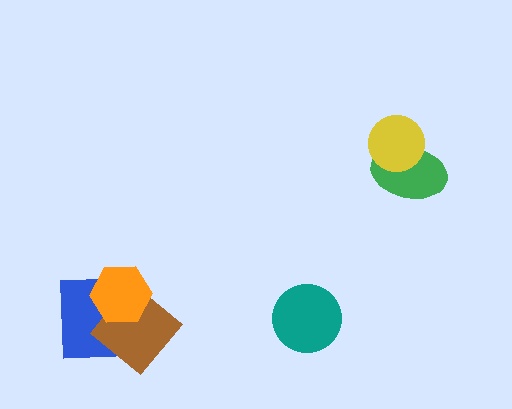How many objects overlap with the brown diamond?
2 objects overlap with the brown diamond.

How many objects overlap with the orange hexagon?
2 objects overlap with the orange hexagon.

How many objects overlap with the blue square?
2 objects overlap with the blue square.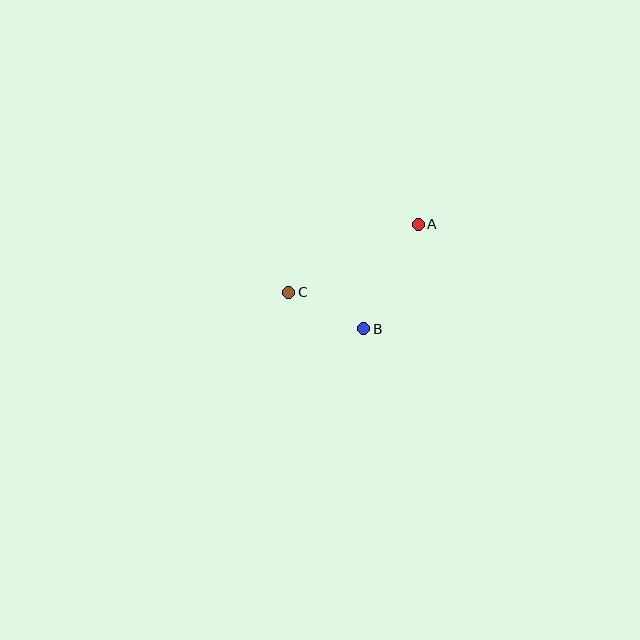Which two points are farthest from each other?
Points A and C are farthest from each other.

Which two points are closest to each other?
Points B and C are closest to each other.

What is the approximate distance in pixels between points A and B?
The distance between A and B is approximately 118 pixels.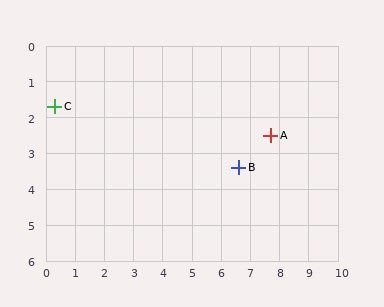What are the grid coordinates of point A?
Point A is at approximately (7.7, 2.5).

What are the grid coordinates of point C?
Point C is at approximately (0.3, 1.7).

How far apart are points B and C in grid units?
Points B and C are about 6.5 grid units apart.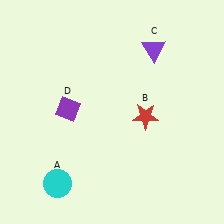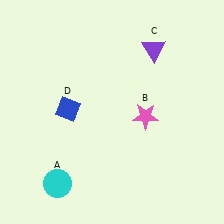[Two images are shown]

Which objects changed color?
B changed from red to pink. D changed from purple to blue.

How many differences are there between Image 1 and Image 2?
There are 2 differences between the two images.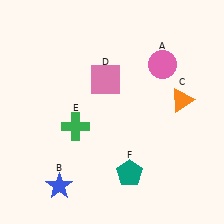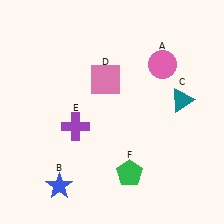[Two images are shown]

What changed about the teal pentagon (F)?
In Image 1, F is teal. In Image 2, it changed to green.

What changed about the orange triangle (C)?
In Image 1, C is orange. In Image 2, it changed to teal.